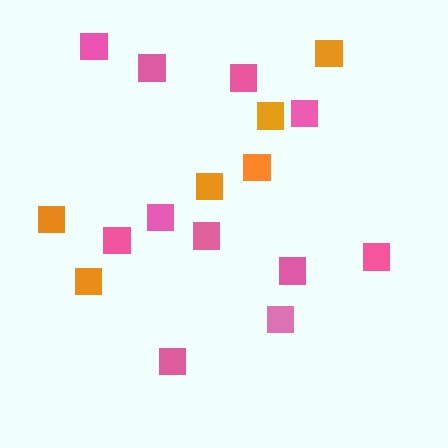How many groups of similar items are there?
There are 2 groups: one group of pink squares (11) and one group of orange squares (6).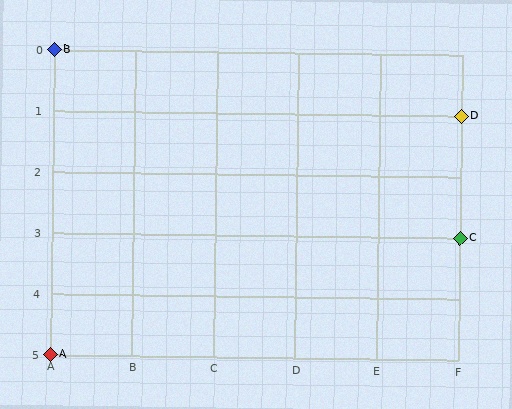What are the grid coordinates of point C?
Point C is at grid coordinates (F, 3).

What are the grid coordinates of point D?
Point D is at grid coordinates (F, 1).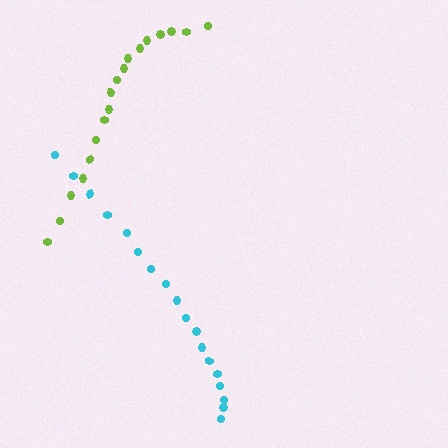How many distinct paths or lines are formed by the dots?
There are 2 distinct paths.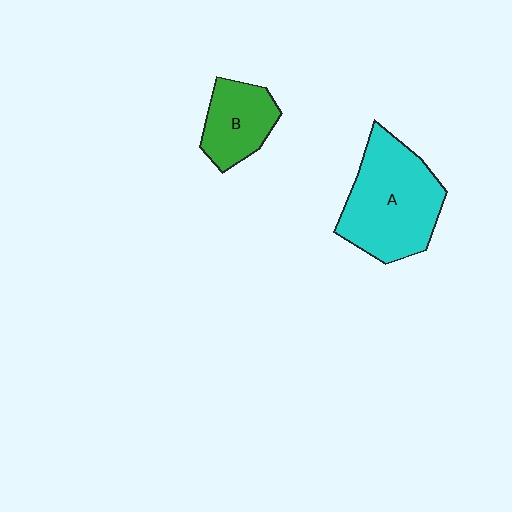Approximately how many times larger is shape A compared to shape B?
Approximately 1.9 times.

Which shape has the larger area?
Shape A (cyan).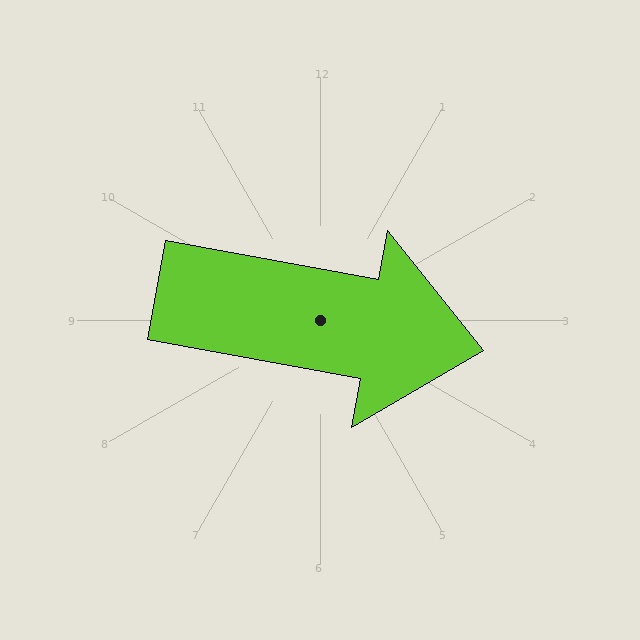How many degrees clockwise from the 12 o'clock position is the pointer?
Approximately 100 degrees.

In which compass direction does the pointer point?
East.